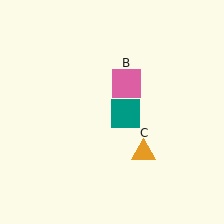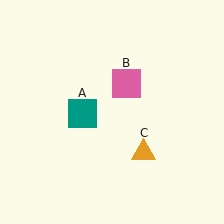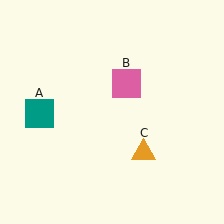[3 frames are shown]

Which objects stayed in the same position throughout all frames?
Pink square (object B) and orange triangle (object C) remained stationary.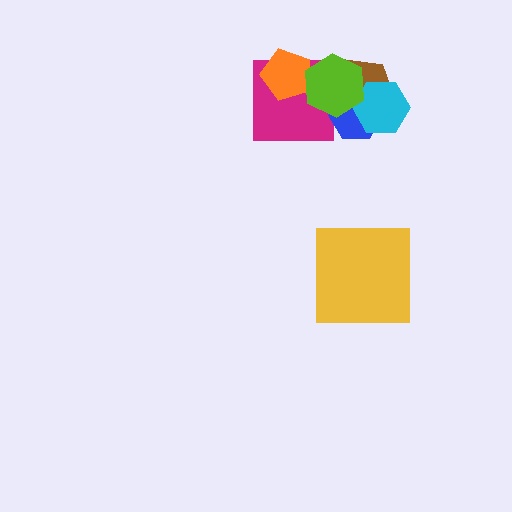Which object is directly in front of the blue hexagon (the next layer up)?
The cyan hexagon is directly in front of the blue hexagon.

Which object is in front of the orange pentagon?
The lime hexagon is in front of the orange pentagon.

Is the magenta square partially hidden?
Yes, it is partially covered by another shape.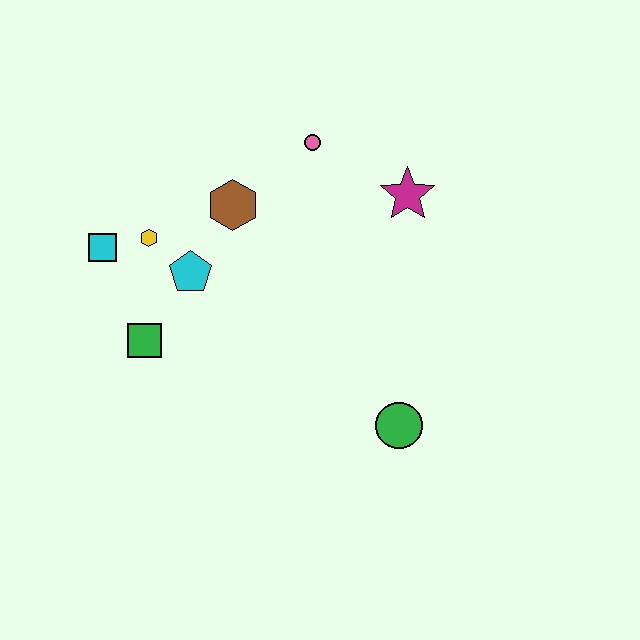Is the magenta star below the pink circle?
Yes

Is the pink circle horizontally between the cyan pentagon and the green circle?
Yes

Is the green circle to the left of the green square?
No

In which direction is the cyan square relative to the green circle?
The cyan square is to the left of the green circle.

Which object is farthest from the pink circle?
The green circle is farthest from the pink circle.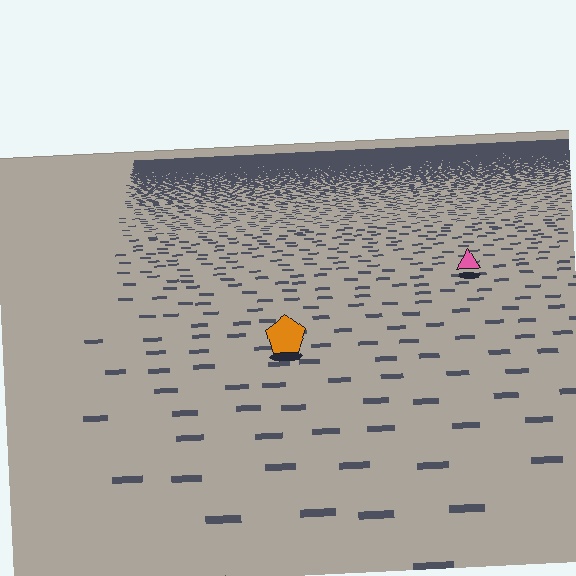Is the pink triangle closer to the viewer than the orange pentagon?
No. The orange pentagon is closer — you can tell from the texture gradient: the ground texture is coarser near it.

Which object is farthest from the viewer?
The pink triangle is farthest from the viewer. It appears smaller and the ground texture around it is denser.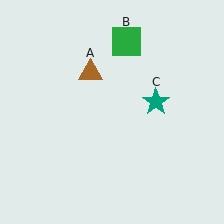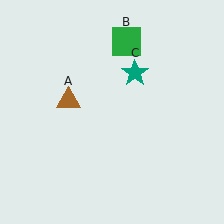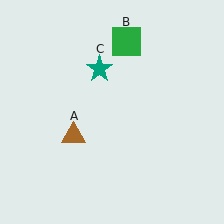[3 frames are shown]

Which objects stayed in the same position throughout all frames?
Green square (object B) remained stationary.